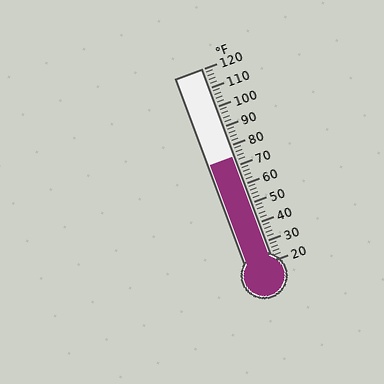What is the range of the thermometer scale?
The thermometer scale ranges from 20°F to 120°F.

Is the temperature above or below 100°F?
The temperature is below 100°F.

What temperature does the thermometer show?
The thermometer shows approximately 74°F.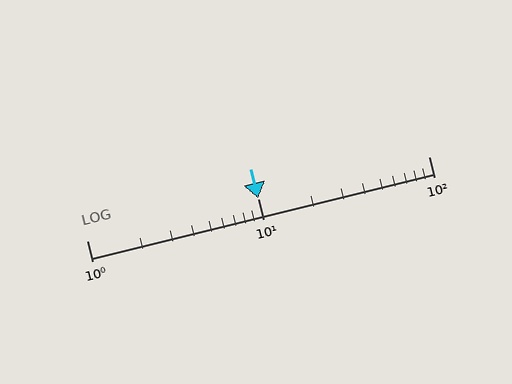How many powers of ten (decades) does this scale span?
The scale spans 2 decades, from 1 to 100.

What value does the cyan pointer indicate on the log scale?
The pointer indicates approximately 10.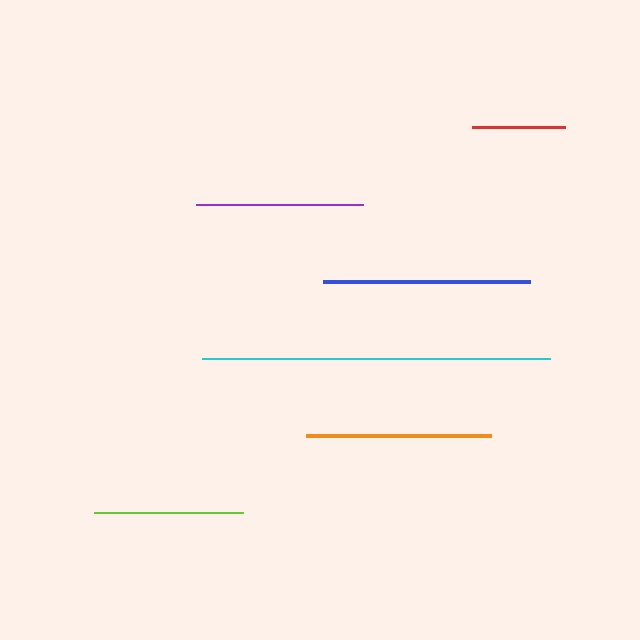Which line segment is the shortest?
The red line is the shortest at approximately 93 pixels.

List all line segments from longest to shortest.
From longest to shortest: cyan, blue, orange, purple, lime, red.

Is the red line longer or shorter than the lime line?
The lime line is longer than the red line.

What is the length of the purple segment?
The purple segment is approximately 167 pixels long.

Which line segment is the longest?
The cyan line is the longest at approximately 348 pixels.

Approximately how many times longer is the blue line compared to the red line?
The blue line is approximately 2.2 times the length of the red line.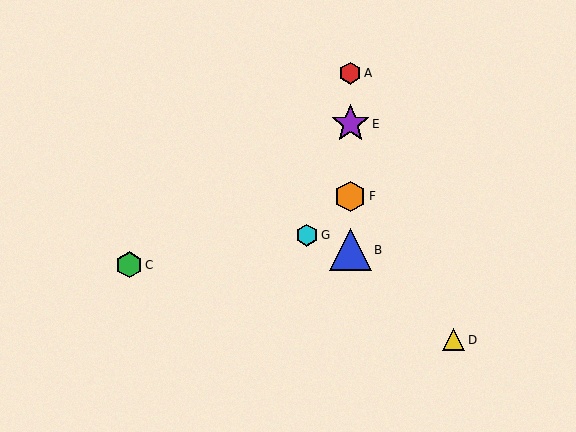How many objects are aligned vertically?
4 objects (A, B, E, F) are aligned vertically.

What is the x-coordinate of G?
Object G is at x≈307.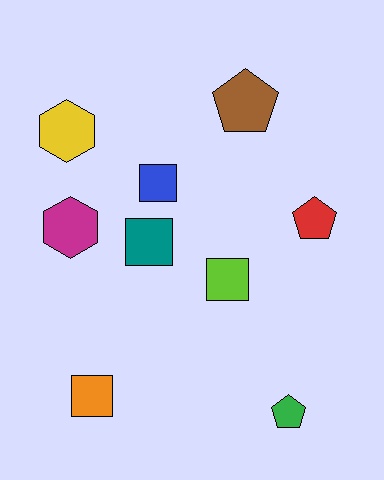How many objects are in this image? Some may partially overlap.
There are 9 objects.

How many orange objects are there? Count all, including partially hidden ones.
There is 1 orange object.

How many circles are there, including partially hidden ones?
There are no circles.